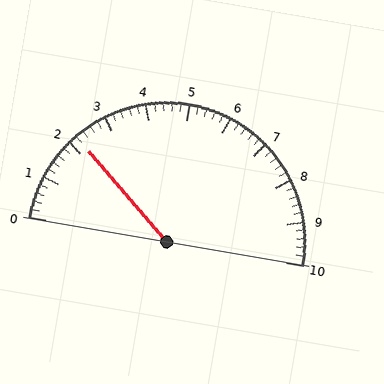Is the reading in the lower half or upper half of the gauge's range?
The reading is in the lower half of the range (0 to 10).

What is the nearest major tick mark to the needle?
The nearest major tick mark is 2.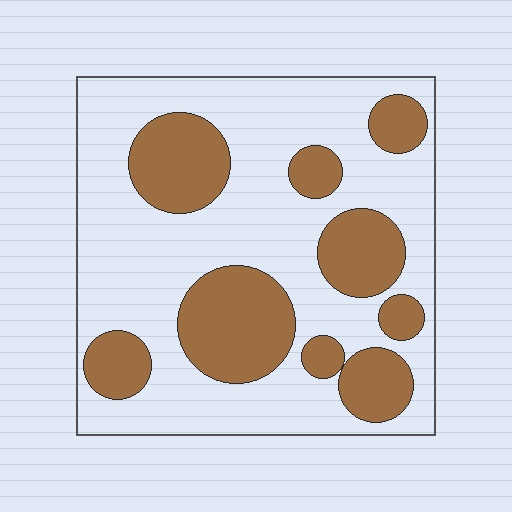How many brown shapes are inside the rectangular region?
9.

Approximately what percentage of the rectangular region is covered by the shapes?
Approximately 35%.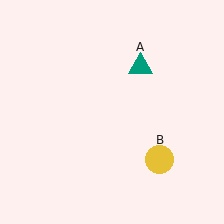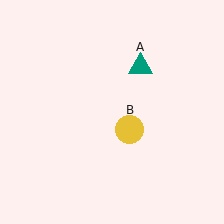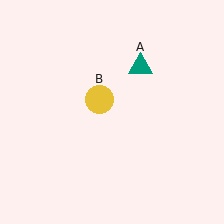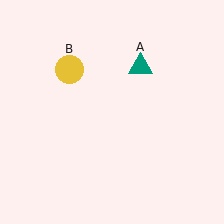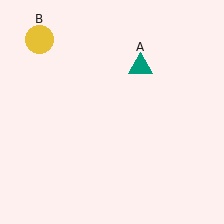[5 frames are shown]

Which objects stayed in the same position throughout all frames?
Teal triangle (object A) remained stationary.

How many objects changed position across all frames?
1 object changed position: yellow circle (object B).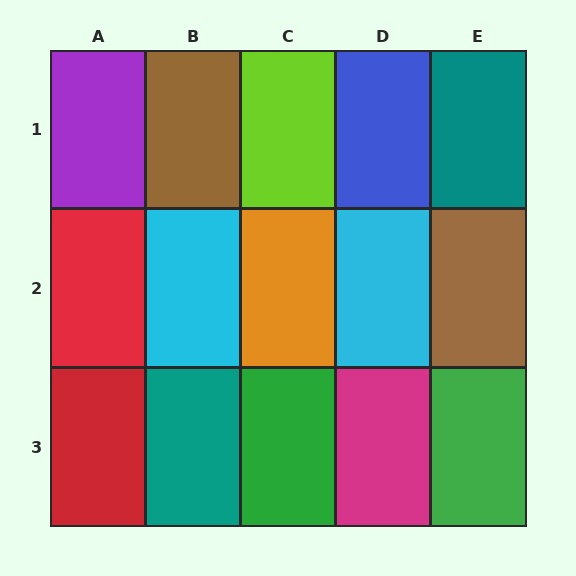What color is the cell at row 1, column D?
Blue.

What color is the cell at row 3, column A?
Red.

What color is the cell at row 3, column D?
Magenta.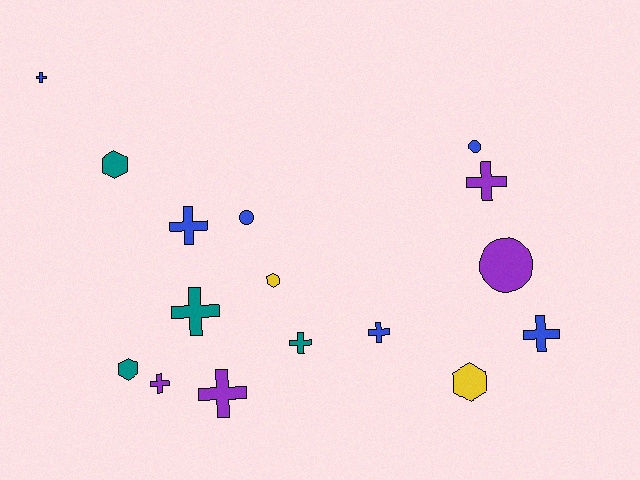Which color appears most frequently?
Blue, with 6 objects.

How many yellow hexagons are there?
There are 2 yellow hexagons.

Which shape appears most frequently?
Cross, with 9 objects.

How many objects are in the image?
There are 16 objects.